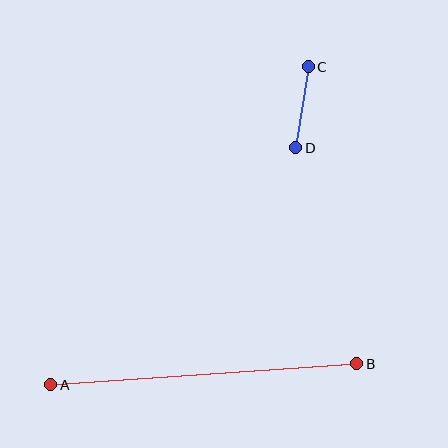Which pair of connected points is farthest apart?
Points A and B are farthest apart.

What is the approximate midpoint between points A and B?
The midpoint is at approximately (204, 374) pixels.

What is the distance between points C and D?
The distance is approximately 82 pixels.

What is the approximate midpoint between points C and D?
The midpoint is at approximately (302, 107) pixels.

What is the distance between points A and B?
The distance is approximately 307 pixels.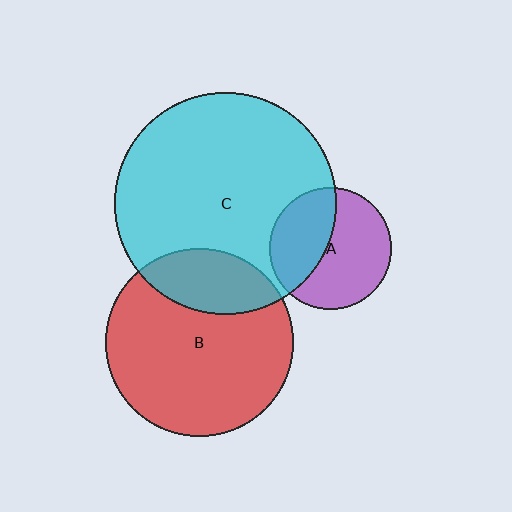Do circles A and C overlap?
Yes.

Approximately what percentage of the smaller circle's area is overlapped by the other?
Approximately 40%.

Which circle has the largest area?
Circle C (cyan).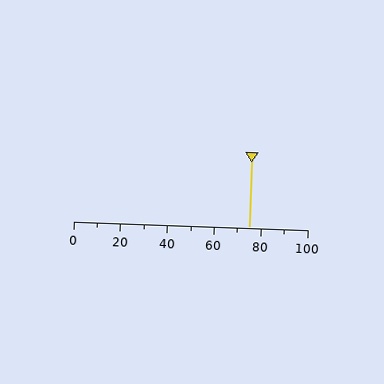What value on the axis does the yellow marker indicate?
The marker indicates approximately 75.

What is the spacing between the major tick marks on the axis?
The major ticks are spaced 20 apart.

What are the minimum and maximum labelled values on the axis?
The axis runs from 0 to 100.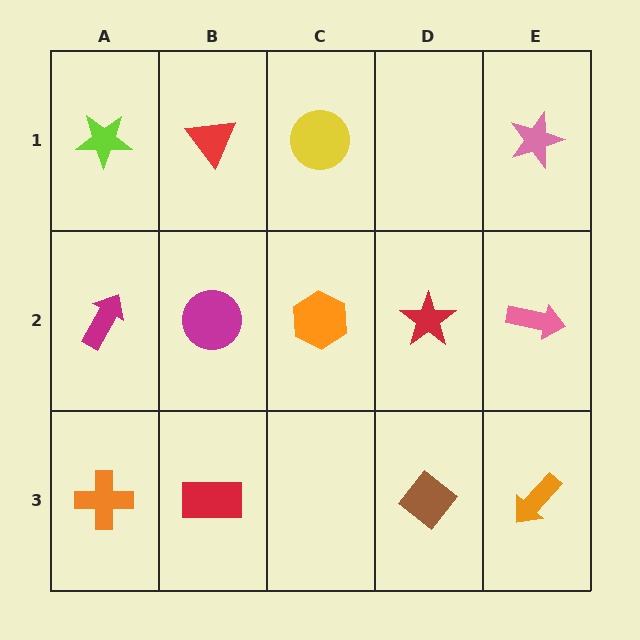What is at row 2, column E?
A pink arrow.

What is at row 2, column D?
A red star.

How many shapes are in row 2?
5 shapes.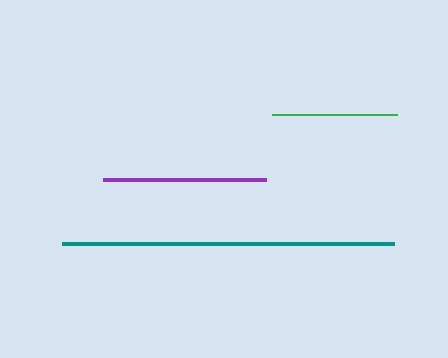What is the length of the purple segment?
The purple segment is approximately 163 pixels long.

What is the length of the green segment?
The green segment is approximately 125 pixels long.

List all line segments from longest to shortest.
From longest to shortest: teal, purple, green.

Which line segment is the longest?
The teal line is the longest at approximately 332 pixels.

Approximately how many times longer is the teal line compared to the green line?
The teal line is approximately 2.6 times the length of the green line.